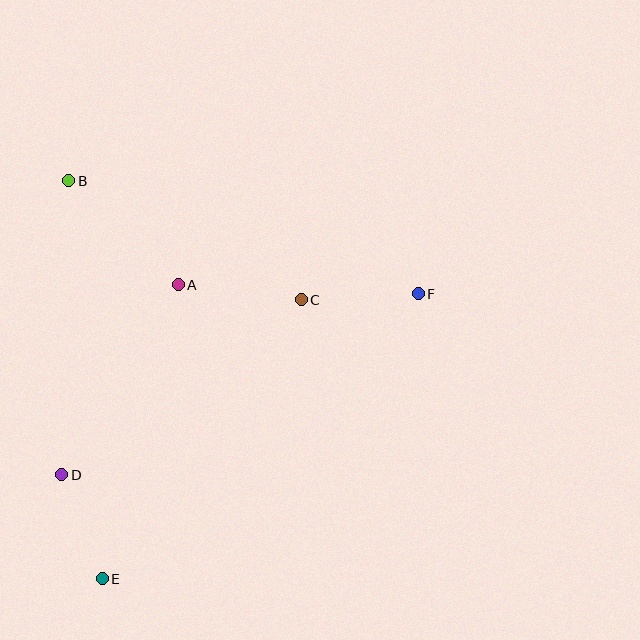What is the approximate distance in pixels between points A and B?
The distance between A and B is approximately 151 pixels.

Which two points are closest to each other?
Points D and E are closest to each other.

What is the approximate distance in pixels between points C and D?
The distance between C and D is approximately 297 pixels.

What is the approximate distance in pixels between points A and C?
The distance between A and C is approximately 124 pixels.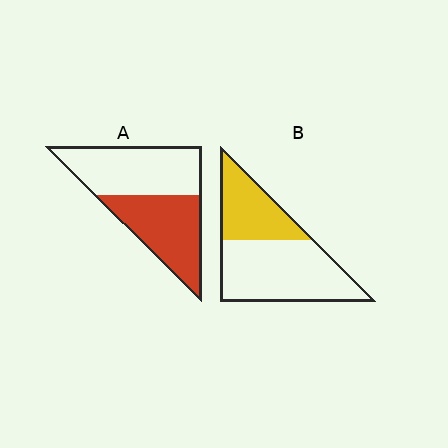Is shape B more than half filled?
No.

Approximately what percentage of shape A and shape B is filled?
A is approximately 45% and B is approximately 35%.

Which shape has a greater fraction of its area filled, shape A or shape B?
Shape A.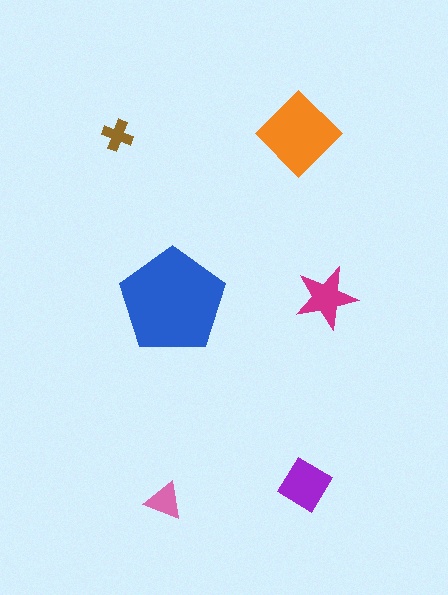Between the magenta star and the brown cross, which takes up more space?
The magenta star.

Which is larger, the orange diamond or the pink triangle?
The orange diamond.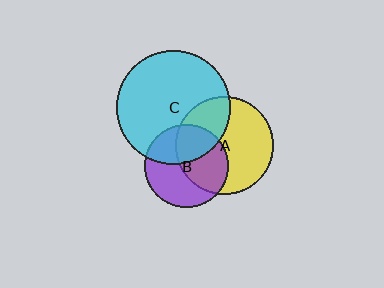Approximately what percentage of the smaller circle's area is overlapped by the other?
Approximately 50%.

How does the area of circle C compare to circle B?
Approximately 1.9 times.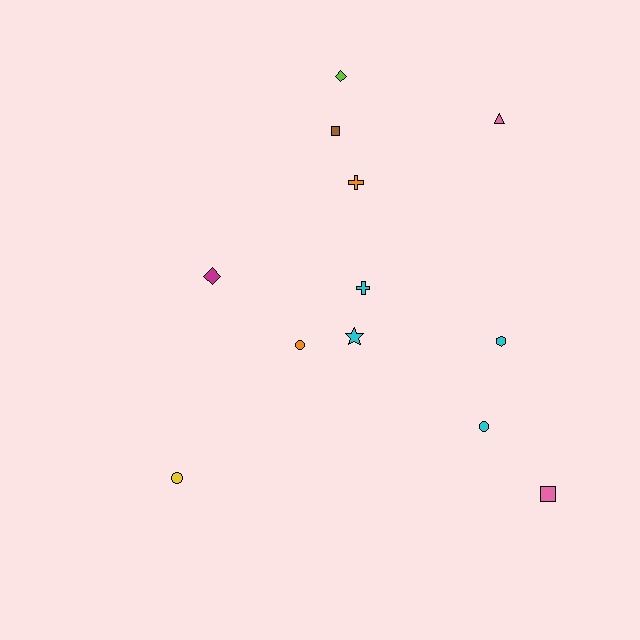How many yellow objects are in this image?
There is 1 yellow object.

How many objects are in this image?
There are 12 objects.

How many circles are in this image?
There are 3 circles.